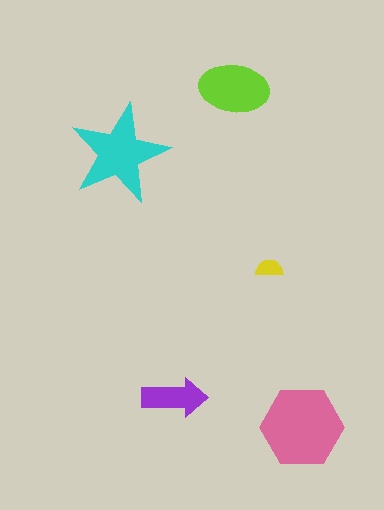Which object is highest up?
The lime ellipse is topmost.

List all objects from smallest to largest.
The yellow semicircle, the purple arrow, the lime ellipse, the cyan star, the pink hexagon.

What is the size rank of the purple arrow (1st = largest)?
4th.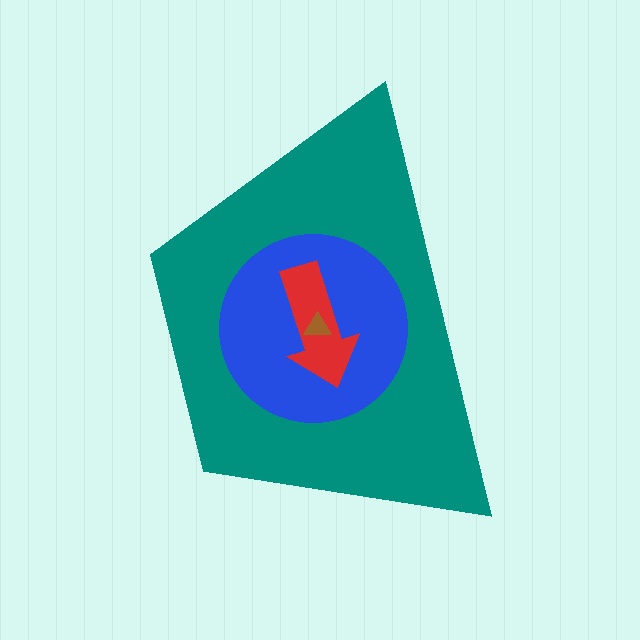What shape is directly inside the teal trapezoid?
The blue circle.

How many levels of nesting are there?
4.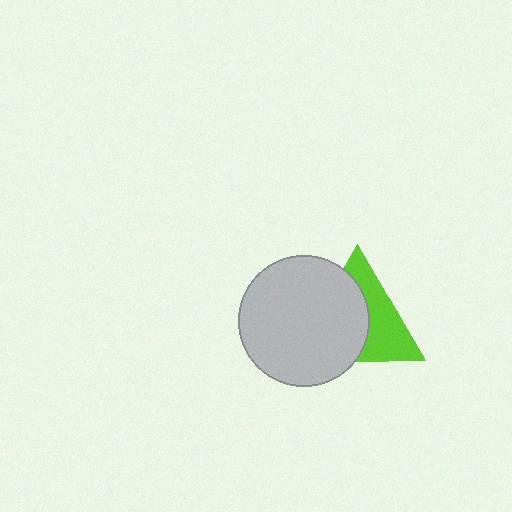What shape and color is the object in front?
The object in front is a light gray circle.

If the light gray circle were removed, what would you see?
You would see the complete lime triangle.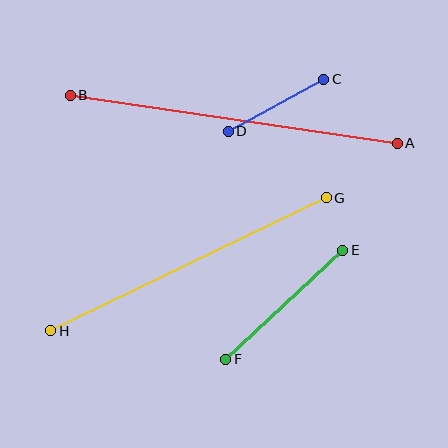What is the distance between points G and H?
The distance is approximately 306 pixels.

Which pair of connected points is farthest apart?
Points A and B are farthest apart.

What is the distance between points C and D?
The distance is approximately 109 pixels.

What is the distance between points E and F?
The distance is approximately 160 pixels.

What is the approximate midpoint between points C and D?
The midpoint is at approximately (276, 105) pixels.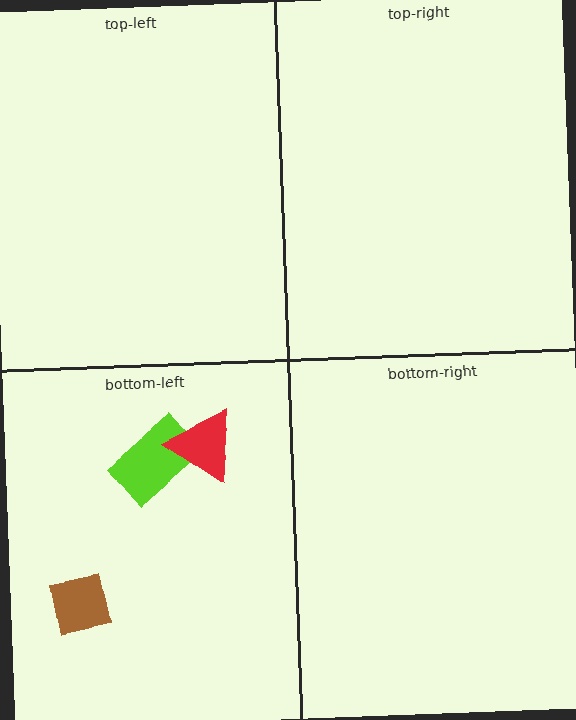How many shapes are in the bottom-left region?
3.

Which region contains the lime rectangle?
The bottom-left region.